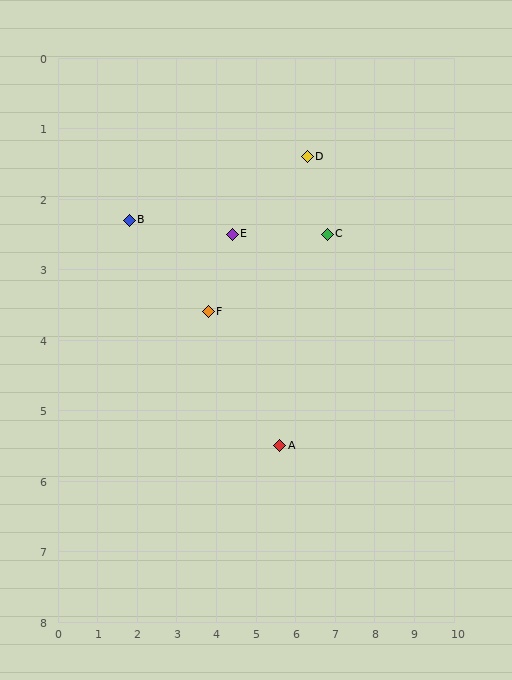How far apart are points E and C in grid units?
Points E and C are about 2.4 grid units apart.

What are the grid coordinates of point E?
Point E is at approximately (4.4, 2.5).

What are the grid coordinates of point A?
Point A is at approximately (5.6, 5.5).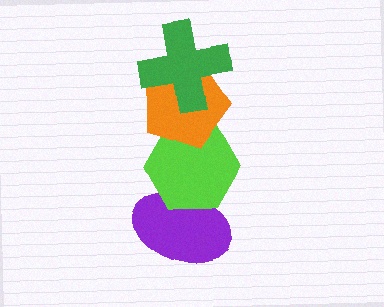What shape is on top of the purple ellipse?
The lime hexagon is on top of the purple ellipse.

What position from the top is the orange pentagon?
The orange pentagon is 2nd from the top.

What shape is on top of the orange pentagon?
The green cross is on top of the orange pentagon.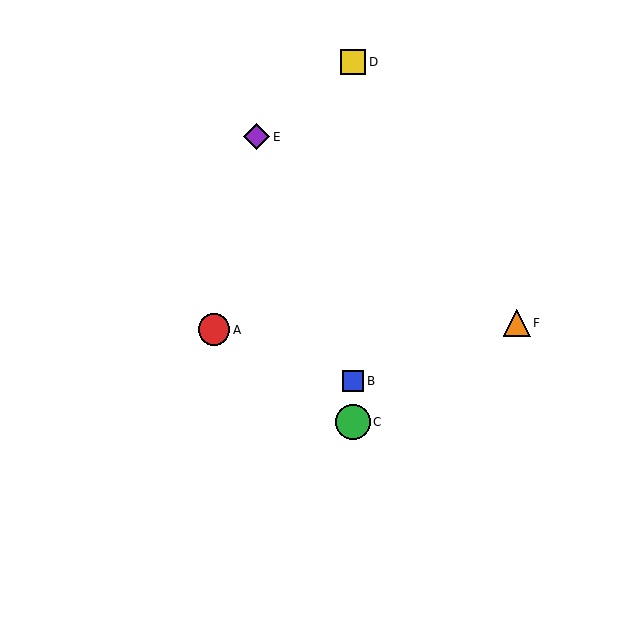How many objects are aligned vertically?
3 objects (B, C, D) are aligned vertically.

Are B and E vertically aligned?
No, B is at x≈353 and E is at x≈256.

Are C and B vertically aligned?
Yes, both are at x≈353.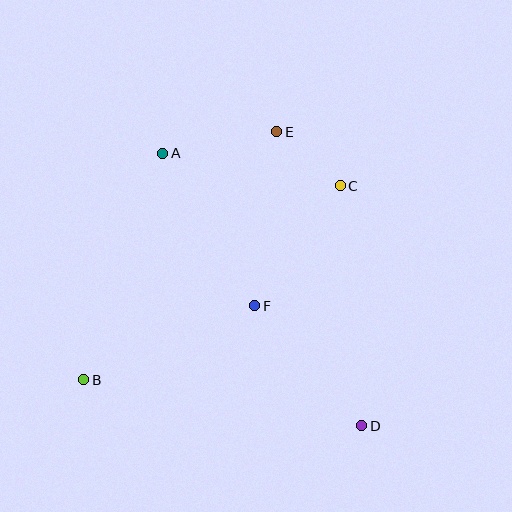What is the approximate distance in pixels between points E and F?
The distance between E and F is approximately 176 pixels.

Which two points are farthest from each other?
Points A and D are farthest from each other.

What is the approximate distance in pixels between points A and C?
The distance between A and C is approximately 181 pixels.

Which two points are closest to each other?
Points C and E are closest to each other.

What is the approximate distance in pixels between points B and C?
The distance between B and C is approximately 322 pixels.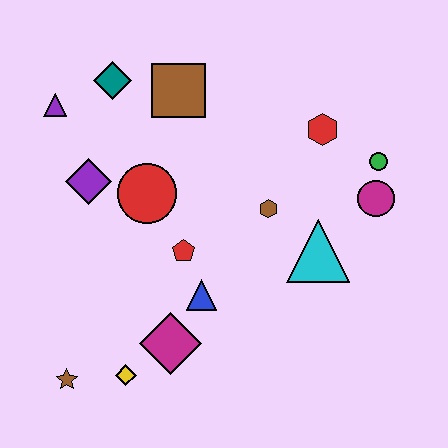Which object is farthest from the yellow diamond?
The green circle is farthest from the yellow diamond.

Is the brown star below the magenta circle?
Yes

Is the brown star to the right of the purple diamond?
No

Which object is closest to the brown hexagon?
The cyan triangle is closest to the brown hexagon.